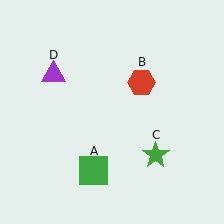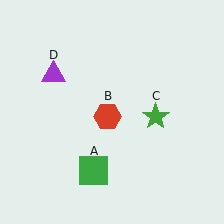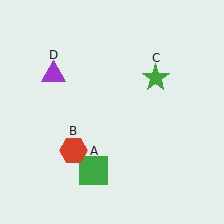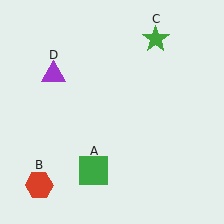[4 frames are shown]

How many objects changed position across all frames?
2 objects changed position: red hexagon (object B), green star (object C).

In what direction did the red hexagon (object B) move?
The red hexagon (object B) moved down and to the left.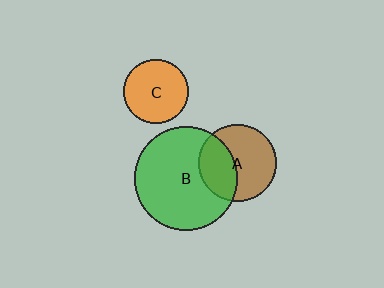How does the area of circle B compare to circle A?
Approximately 1.8 times.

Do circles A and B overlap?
Yes.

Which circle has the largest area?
Circle B (green).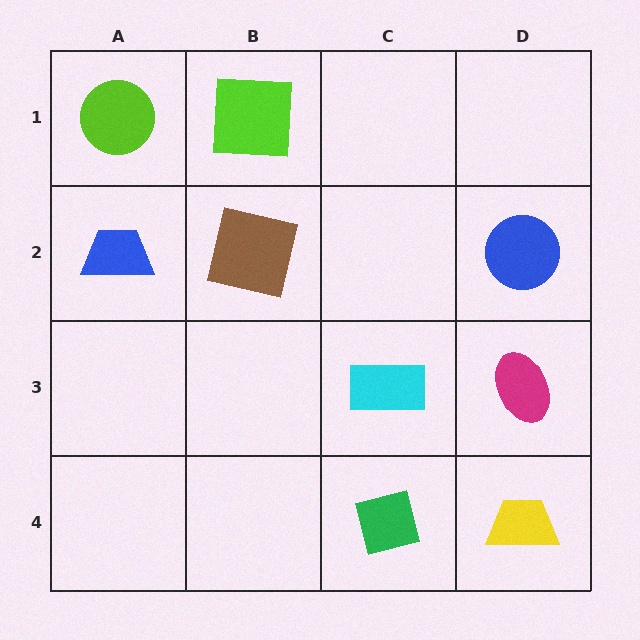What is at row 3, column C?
A cyan rectangle.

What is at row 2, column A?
A blue trapezoid.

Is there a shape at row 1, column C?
No, that cell is empty.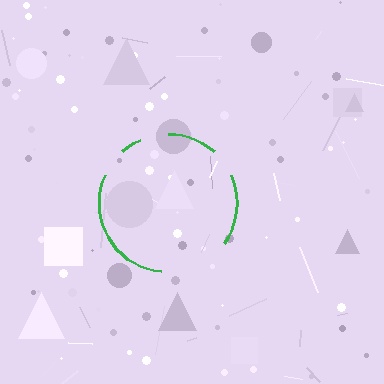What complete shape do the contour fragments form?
The contour fragments form a circle.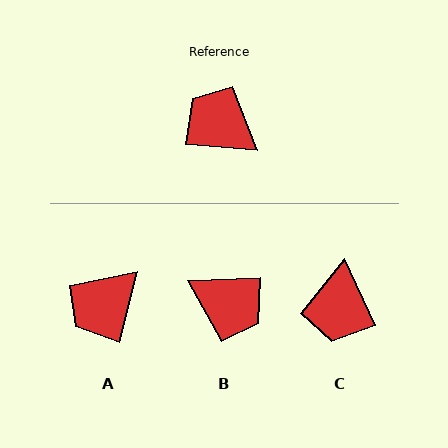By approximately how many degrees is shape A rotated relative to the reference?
Approximately 80 degrees counter-clockwise.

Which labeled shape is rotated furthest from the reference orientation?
B, about 172 degrees away.